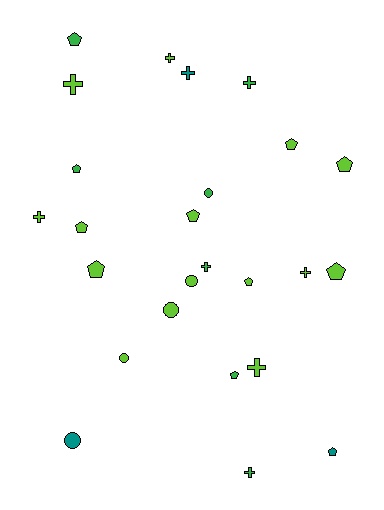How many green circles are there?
There is 1 green circle.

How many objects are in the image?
There are 25 objects.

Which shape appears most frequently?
Pentagon, with 11 objects.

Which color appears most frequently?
Lime, with 15 objects.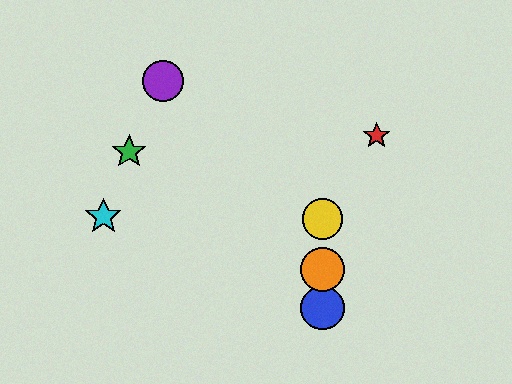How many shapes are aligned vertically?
3 shapes (the blue circle, the yellow circle, the orange circle) are aligned vertically.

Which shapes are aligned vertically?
The blue circle, the yellow circle, the orange circle are aligned vertically.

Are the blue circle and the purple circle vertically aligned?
No, the blue circle is at x≈323 and the purple circle is at x≈163.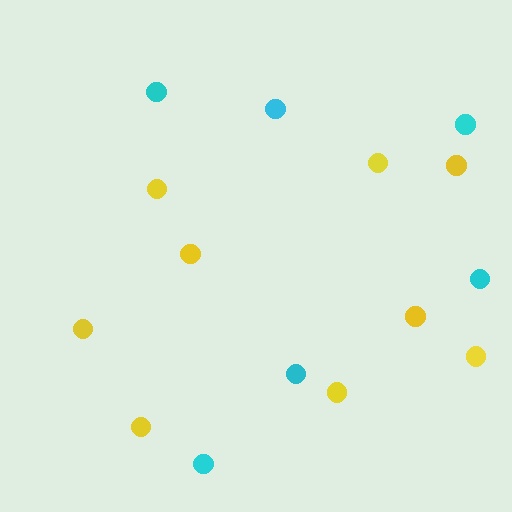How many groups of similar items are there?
There are 2 groups: one group of yellow circles (9) and one group of cyan circles (6).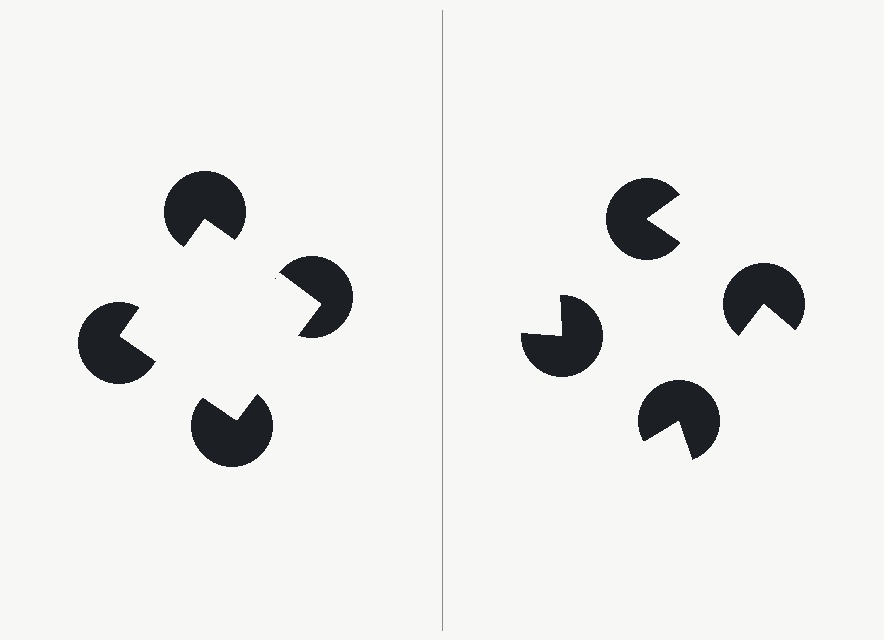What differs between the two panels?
The pac-man discs are positioned identically on both sides; only the wedge orientations differ. On the left they align to a square; on the right they are misaligned.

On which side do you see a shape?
An illusory square appears on the left side. On the right side the wedge cuts are rotated, so no coherent shape forms.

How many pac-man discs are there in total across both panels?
8 — 4 on each side.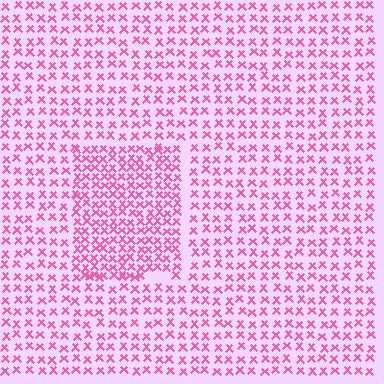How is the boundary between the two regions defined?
The boundary is defined by a change in element density (approximately 1.7x ratio). All elements are the same color, size, and shape.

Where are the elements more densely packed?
The elements are more densely packed inside the rectangle boundary.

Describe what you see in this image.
The image contains small pink elements arranged at two different densities. A rectangle-shaped region is visible where the elements are more densely packed than the surrounding area.